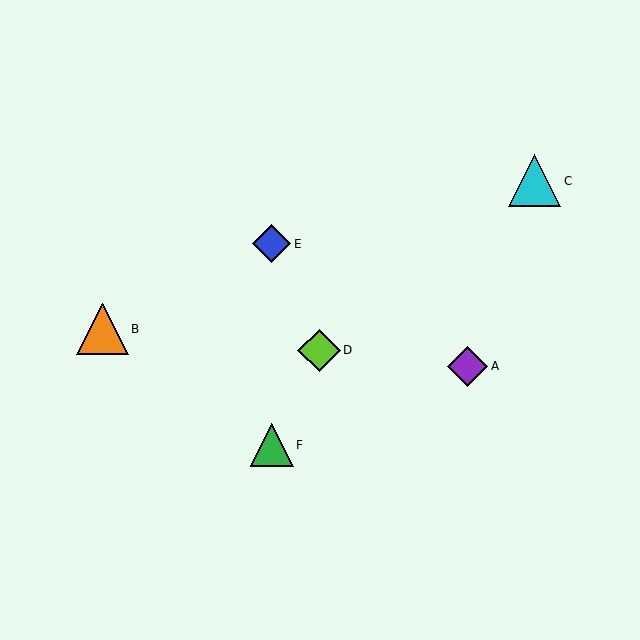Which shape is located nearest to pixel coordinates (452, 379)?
The purple diamond (labeled A) at (467, 366) is nearest to that location.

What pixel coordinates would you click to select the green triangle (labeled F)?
Click at (272, 445) to select the green triangle F.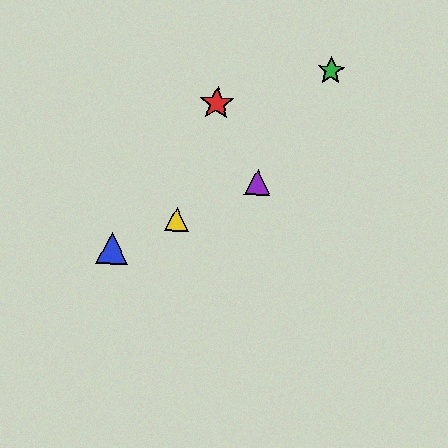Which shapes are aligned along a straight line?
The blue triangle, the yellow triangle, the purple triangle are aligned along a straight line.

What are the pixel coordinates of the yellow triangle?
The yellow triangle is at (177, 219).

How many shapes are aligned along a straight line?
3 shapes (the blue triangle, the yellow triangle, the purple triangle) are aligned along a straight line.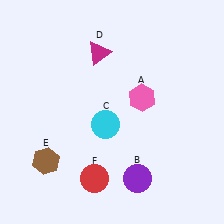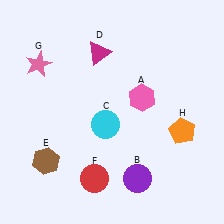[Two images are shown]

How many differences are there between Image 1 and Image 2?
There are 2 differences between the two images.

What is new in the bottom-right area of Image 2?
An orange pentagon (H) was added in the bottom-right area of Image 2.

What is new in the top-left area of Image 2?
A pink star (G) was added in the top-left area of Image 2.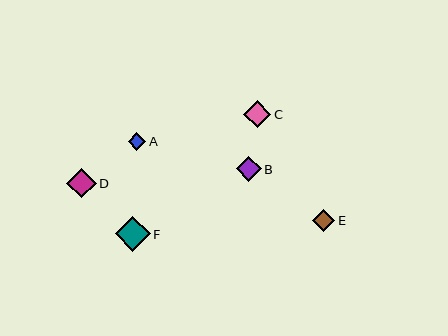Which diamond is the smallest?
Diamond A is the smallest with a size of approximately 18 pixels.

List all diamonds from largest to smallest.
From largest to smallest: F, D, C, B, E, A.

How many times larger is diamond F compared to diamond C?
Diamond F is approximately 1.3 times the size of diamond C.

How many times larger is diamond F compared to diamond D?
Diamond F is approximately 1.2 times the size of diamond D.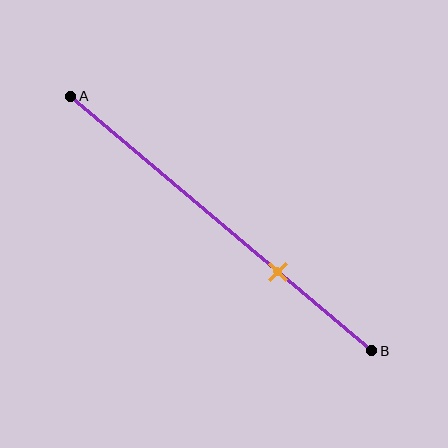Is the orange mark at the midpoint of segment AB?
No, the mark is at about 70% from A, not at the 50% midpoint.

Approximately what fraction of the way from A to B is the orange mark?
The orange mark is approximately 70% of the way from A to B.